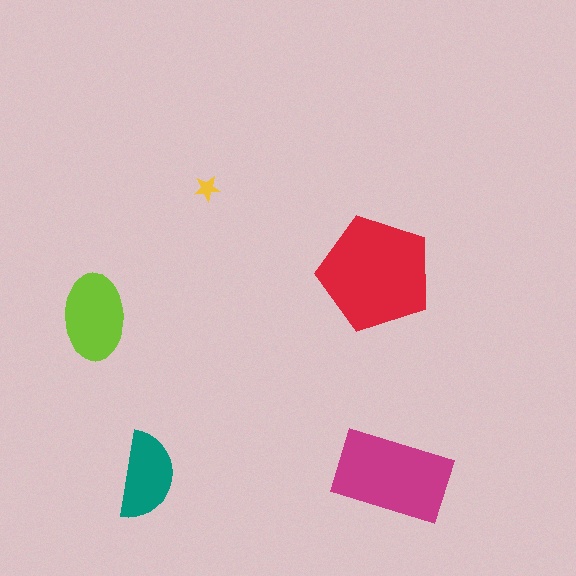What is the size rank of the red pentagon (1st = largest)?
1st.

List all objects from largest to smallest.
The red pentagon, the magenta rectangle, the lime ellipse, the teal semicircle, the yellow star.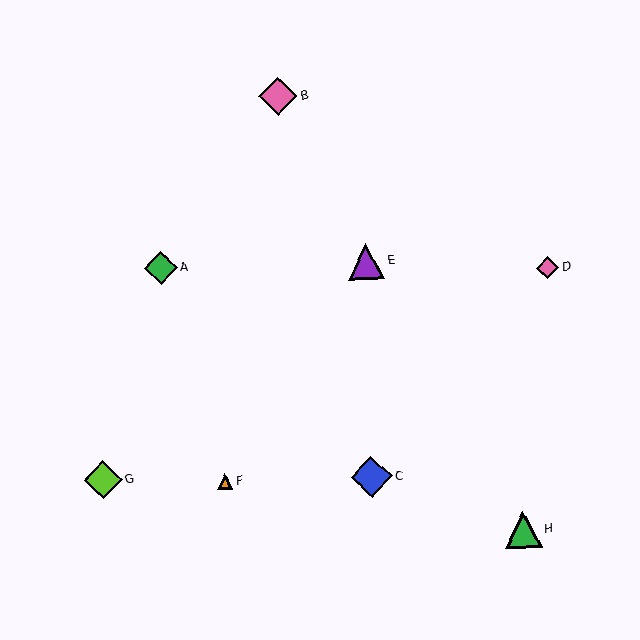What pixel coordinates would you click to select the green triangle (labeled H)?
Click at (523, 530) to select the green triangle H.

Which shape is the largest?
The blue diamond (labeled C) is the largest.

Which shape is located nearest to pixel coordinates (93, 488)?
The lime diamond (labeled G) at (103, 480) is nearest to that location.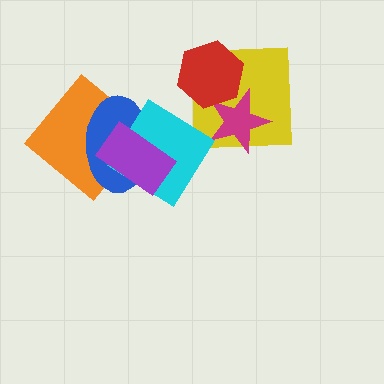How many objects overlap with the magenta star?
2 objects overlap with the magenta star.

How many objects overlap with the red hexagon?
2 objects overlap with the red hexagon.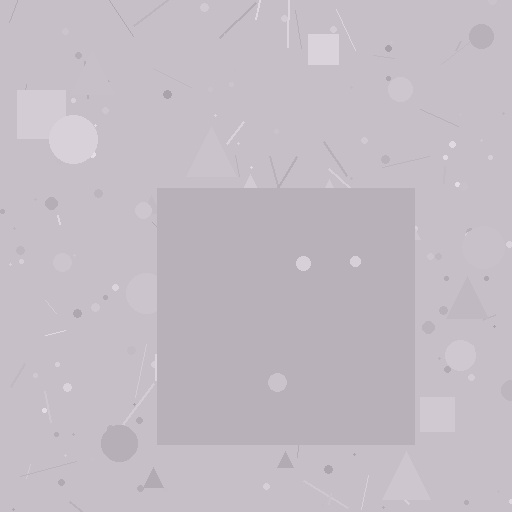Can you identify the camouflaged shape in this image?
The camouflaged shape is a square.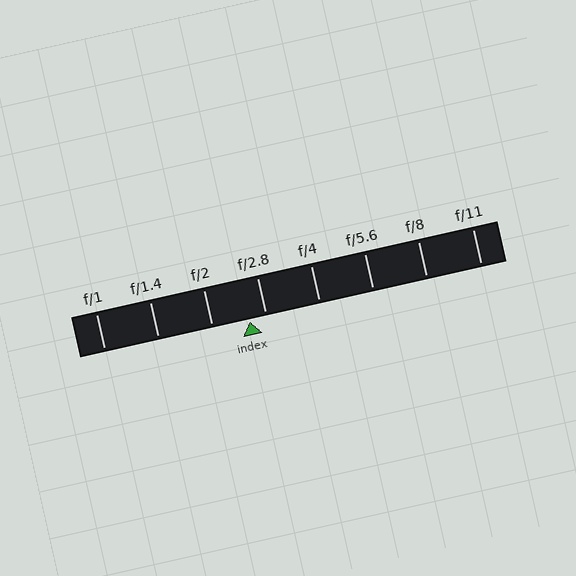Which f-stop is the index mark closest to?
The index mark is closest to f/2.8.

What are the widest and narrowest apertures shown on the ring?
The widest aperture shown is f/1 and the narrowest is f/11.